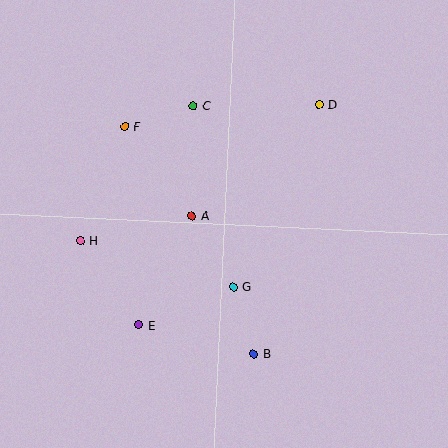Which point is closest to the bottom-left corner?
Point E is closest to the bottom-left corner.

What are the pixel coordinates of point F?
Point F is at (124, 127).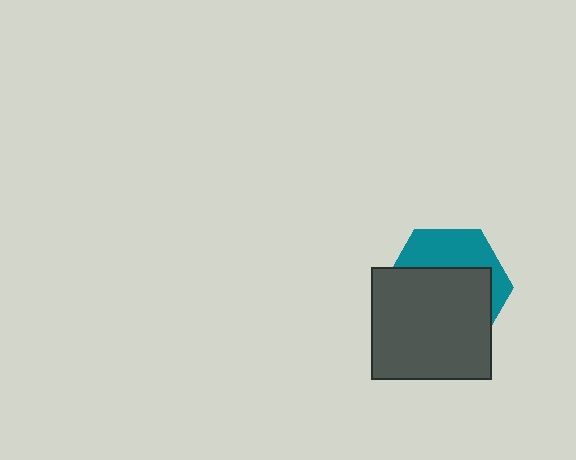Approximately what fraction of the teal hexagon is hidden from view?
Roughly 64% of the teal hexagon is hidden behind the dark gray rectangle.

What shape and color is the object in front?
The object in front is a dark gray rectangle.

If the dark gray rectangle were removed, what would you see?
You would see the complete teal hexagon.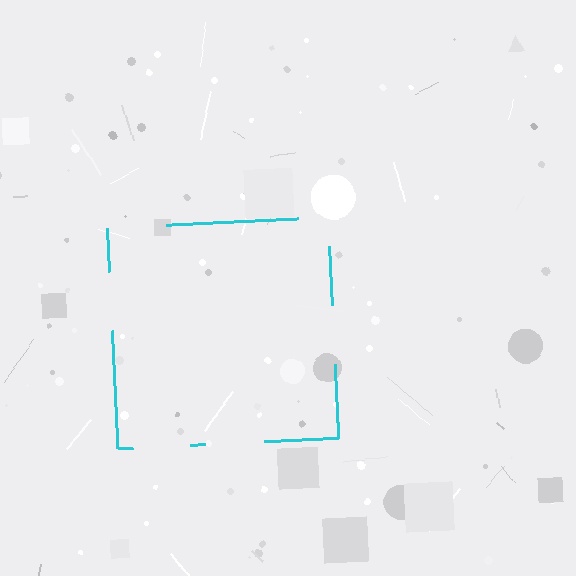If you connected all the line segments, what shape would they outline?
They would outline a square.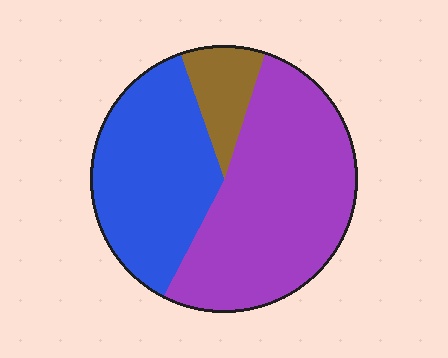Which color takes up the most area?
Purple, at roughly 50%.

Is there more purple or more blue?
Purple.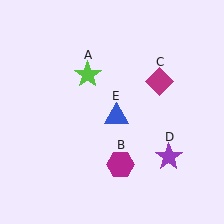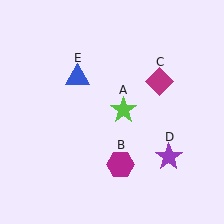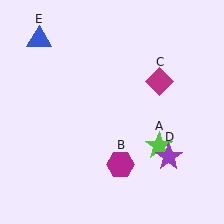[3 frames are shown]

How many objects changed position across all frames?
2 objects changed position: lime star (object A), blue triangle (object E).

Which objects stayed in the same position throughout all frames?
Magenta hexagon (object B) and magenta diamond (object C) and purple star (object D) remained stationary.